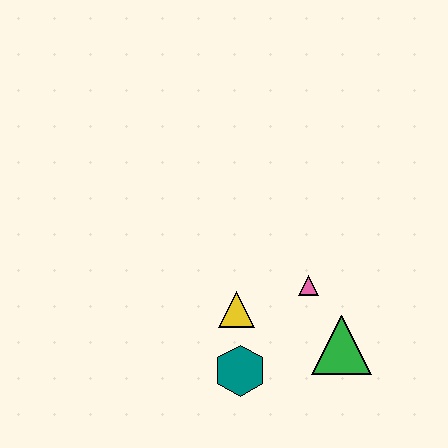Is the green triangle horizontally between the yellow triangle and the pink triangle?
No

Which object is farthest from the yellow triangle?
The green triangle is farthest from the yellow triangle.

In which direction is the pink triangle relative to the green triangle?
The pink triangle is above the green triangle.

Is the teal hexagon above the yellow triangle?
No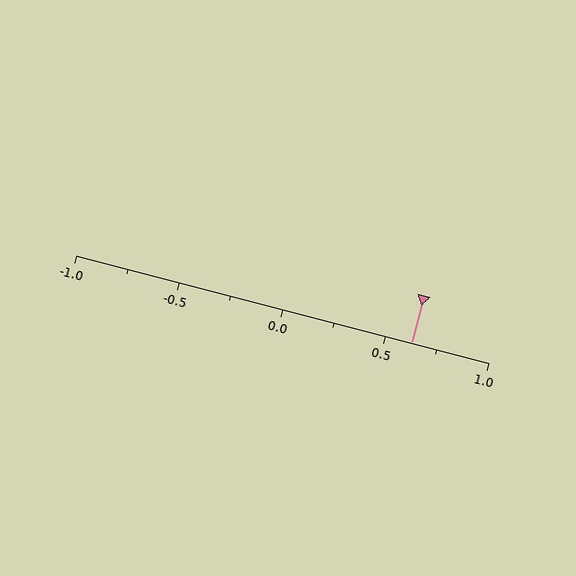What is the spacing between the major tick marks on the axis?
The major ticks are spaced 0.5 apart.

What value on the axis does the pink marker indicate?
The marker indicates approximately 0.62.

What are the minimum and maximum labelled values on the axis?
The axis runs from -1.0 to 1.0.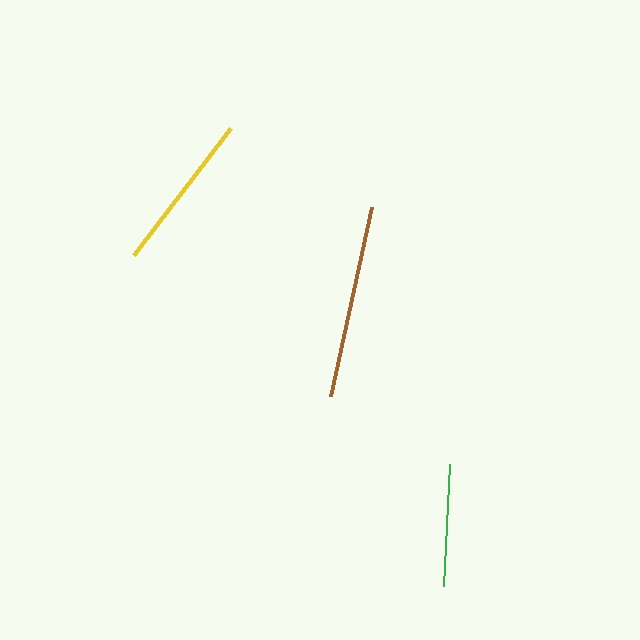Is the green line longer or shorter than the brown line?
The brown line is longer than the green line.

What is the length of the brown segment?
The brown segment is approximately 193 pixels long.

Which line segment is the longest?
The brown line is the longest at approximately 193 pixels.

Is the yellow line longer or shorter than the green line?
The yellow line is longer than the green line.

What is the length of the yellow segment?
The yellow segment is approximately 159 pixels long.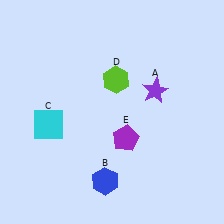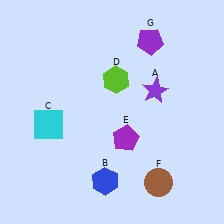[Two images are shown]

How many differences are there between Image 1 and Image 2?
There are 2 differences between the two images.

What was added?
A brown circle (F), a purple pentagon (G) were added in Image 2.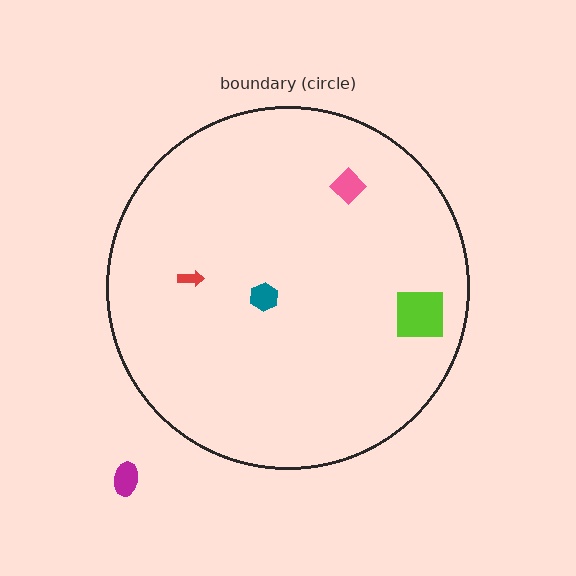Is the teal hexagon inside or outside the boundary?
Inside.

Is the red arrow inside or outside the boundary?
Inside.